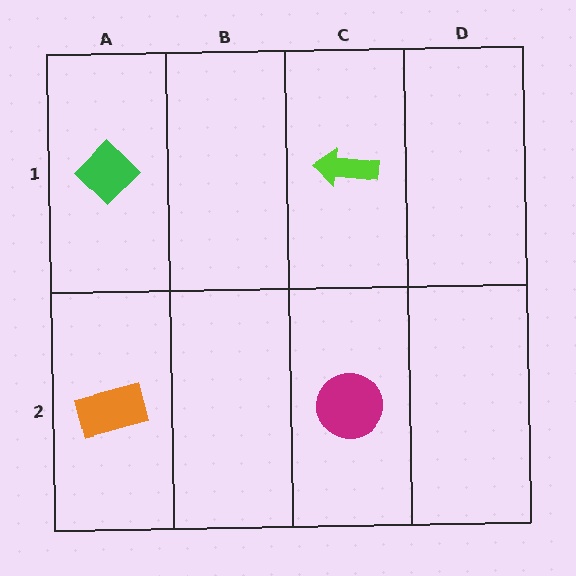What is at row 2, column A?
An orange rectangle.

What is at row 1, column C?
A lime arrow.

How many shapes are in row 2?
2 shapes.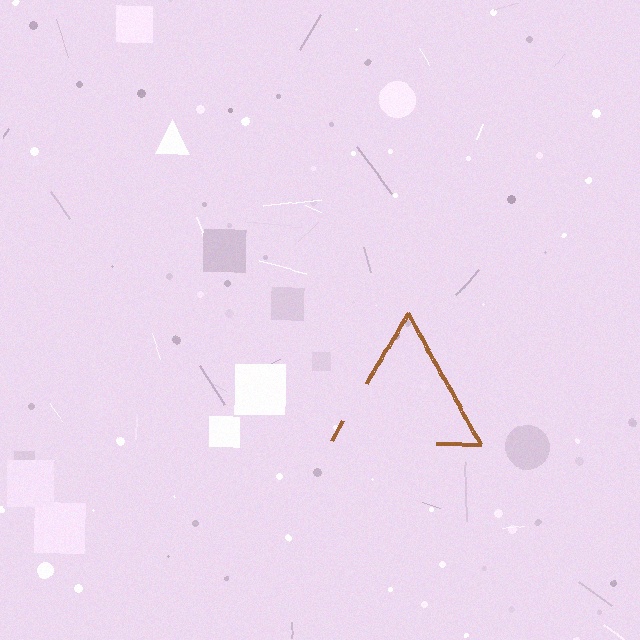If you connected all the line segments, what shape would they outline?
They would outline a triangle.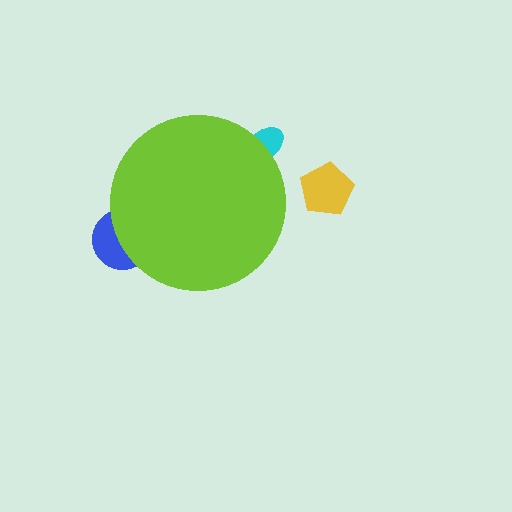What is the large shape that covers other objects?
A lime circle.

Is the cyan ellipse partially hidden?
Yes, the cyan ellipse is partially hidden behind the lime circle.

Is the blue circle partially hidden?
Yes, the blue circle is partially hidden behind the lime circle.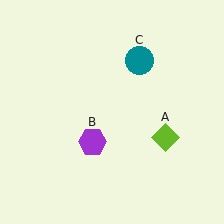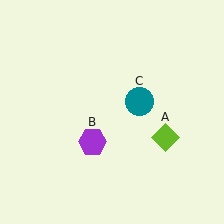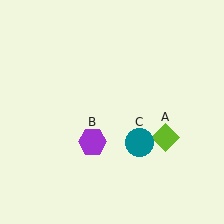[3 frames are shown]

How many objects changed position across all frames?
1 object changed position: teal circle (object C).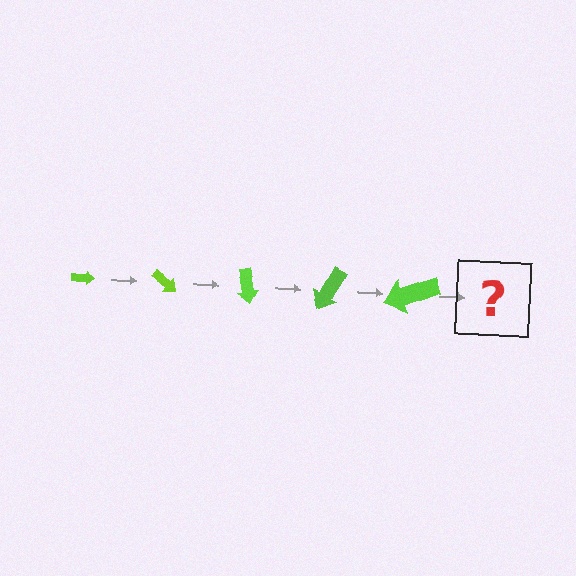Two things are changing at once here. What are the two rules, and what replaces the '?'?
The two rules are that the arrow grows larger each step and it rotates 40 degrees each step. The '?' should be an arrow, larger than the previous one and rotated 200 degrees from the start.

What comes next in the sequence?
The next element should be an arrow, larger than the previous one and rotated 200 degrees from the start.